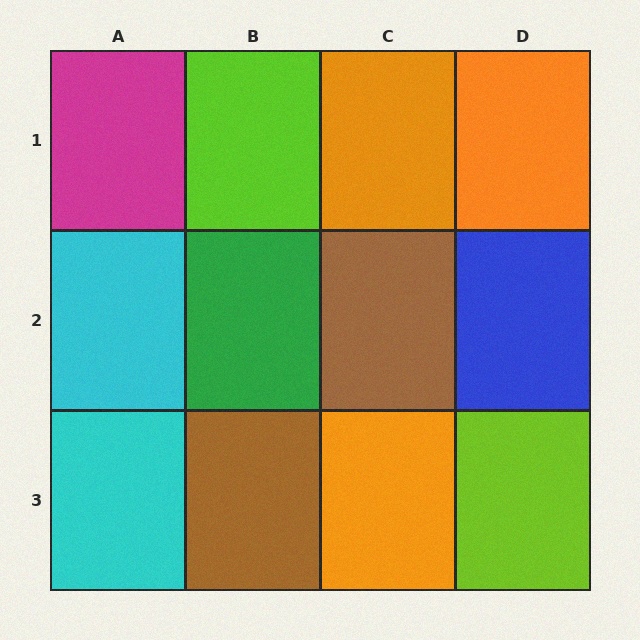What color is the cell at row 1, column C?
Orange.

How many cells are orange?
3 cells are orange.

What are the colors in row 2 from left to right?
Cyan, green, brown, blue.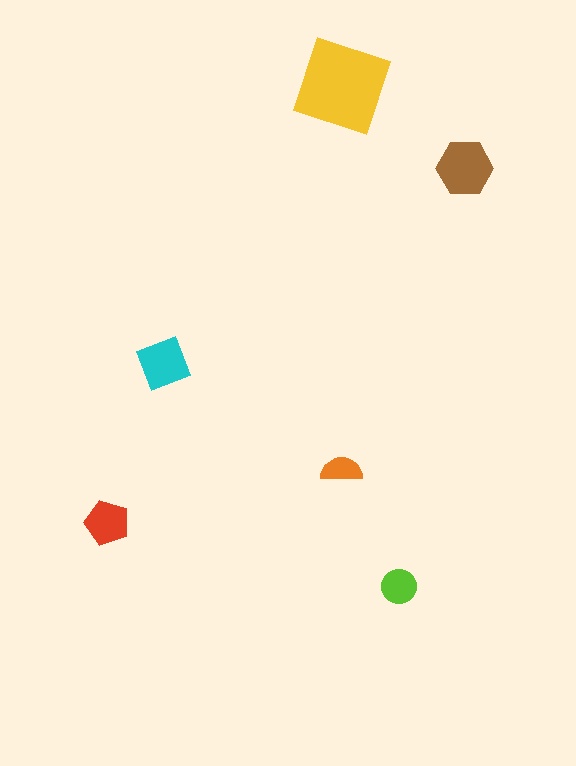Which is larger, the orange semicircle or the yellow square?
The yellow square.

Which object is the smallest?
The orange semicircle.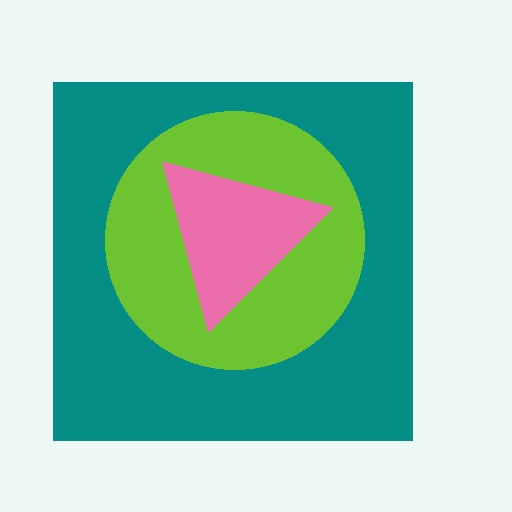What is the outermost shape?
The teal square.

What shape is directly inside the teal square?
The lime circle.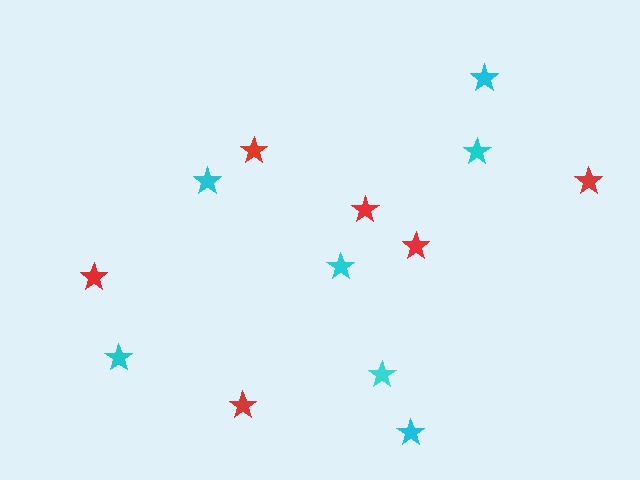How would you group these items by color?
There are 2 groups: one group of cyan stars (7) and one group of red stars (6).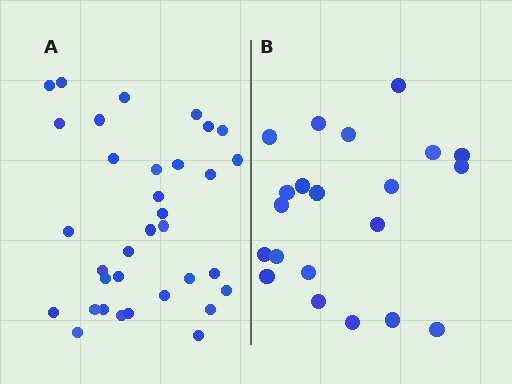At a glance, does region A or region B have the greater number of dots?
Region A (the left region) has more dots.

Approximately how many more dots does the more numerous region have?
Region A has approximately 15 more dots than region B.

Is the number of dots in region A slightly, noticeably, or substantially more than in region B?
Region A has substantially more. The ratio is roughly 1.6 to 1.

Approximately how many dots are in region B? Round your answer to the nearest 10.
About 20 dots. (The exact count is 21, which rounds to 20.)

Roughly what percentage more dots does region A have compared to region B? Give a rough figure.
About 60% more.